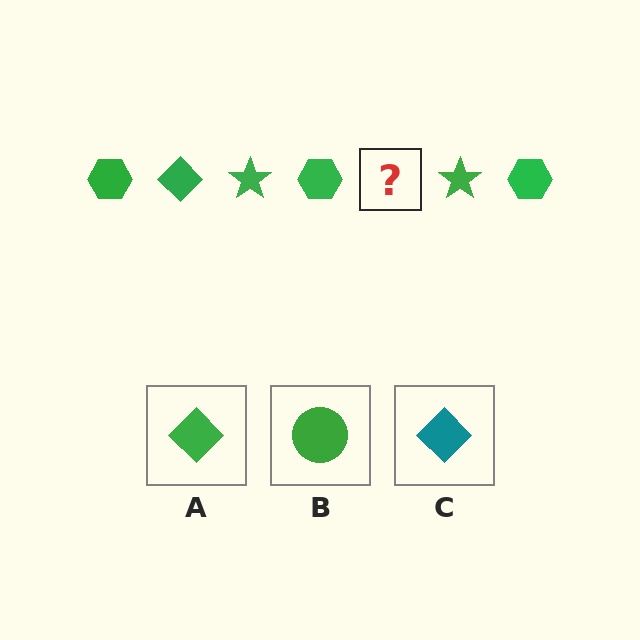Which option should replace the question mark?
Option A.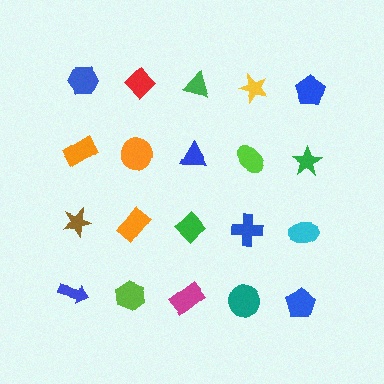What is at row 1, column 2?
A red diamond.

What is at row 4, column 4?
A teal circle.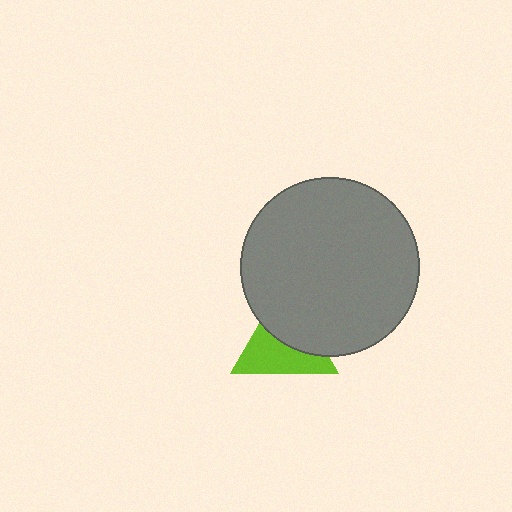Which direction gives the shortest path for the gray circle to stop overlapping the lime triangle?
Moving up gives the shortest separation.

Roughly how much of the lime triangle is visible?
About half of it is visible (roughly 53%).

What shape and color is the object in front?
The object in front is a gray circle.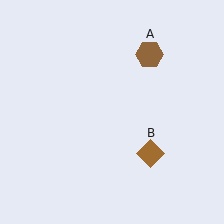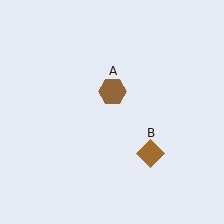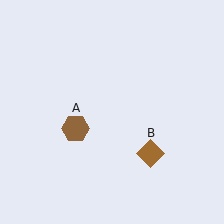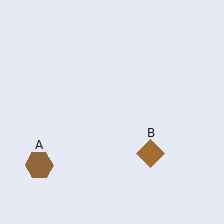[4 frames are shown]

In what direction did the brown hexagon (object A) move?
The brown hexagon (object A) moved down and to the left.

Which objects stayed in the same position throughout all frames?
Brown diamond (object B) remained stationary.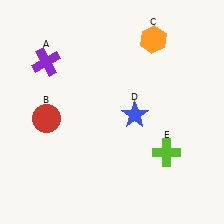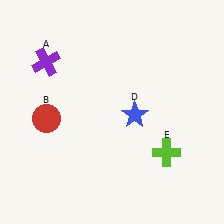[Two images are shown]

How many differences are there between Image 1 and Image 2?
There is 1 difference between the two images.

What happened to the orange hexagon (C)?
The orange hexagon (C) was removed in Image 2. It was in the top-right area of Image 1.